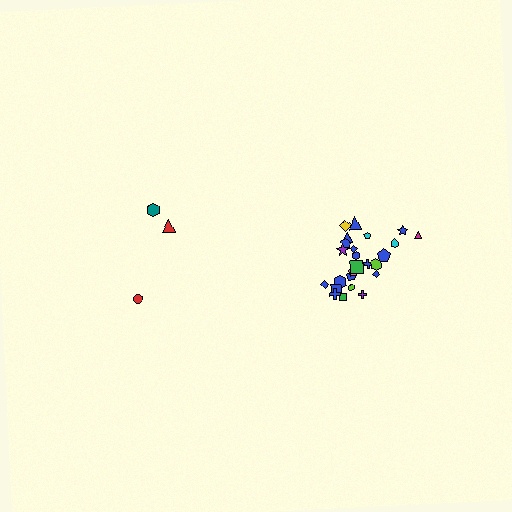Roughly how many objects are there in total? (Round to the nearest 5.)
Roughly 30 objects in total.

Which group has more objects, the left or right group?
The right group.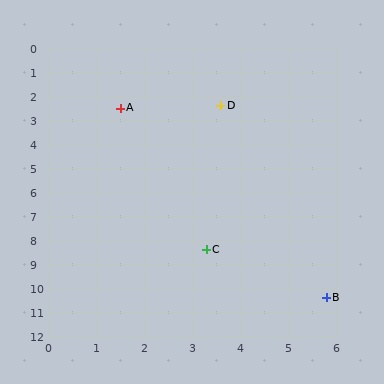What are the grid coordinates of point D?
Point D is at approximately (3.6, 2.4).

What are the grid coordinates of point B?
Point B is at approximately (5.8, 10.4).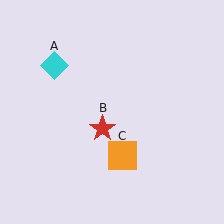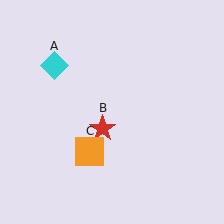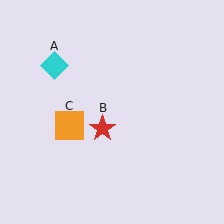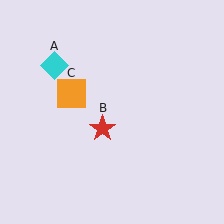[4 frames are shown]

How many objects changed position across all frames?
1 object changed position: orange square (object C).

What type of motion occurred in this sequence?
The orange square (object C) rotated clockwise around the center of the scene.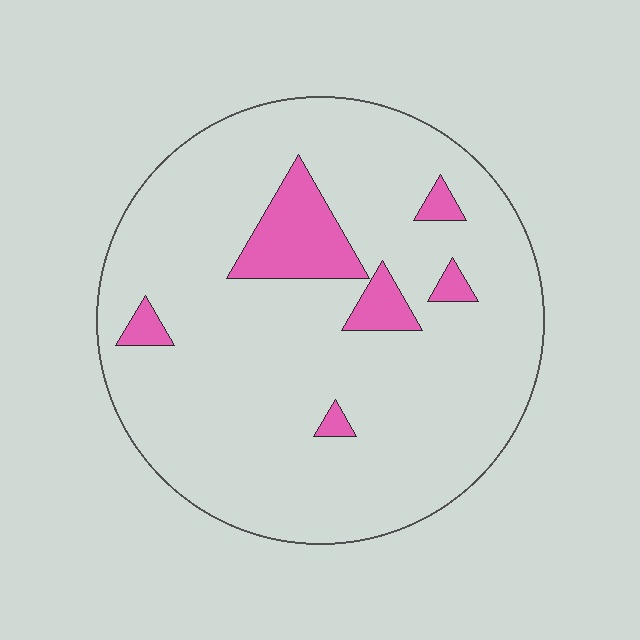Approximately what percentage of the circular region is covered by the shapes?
Approximately 10%.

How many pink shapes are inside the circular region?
6.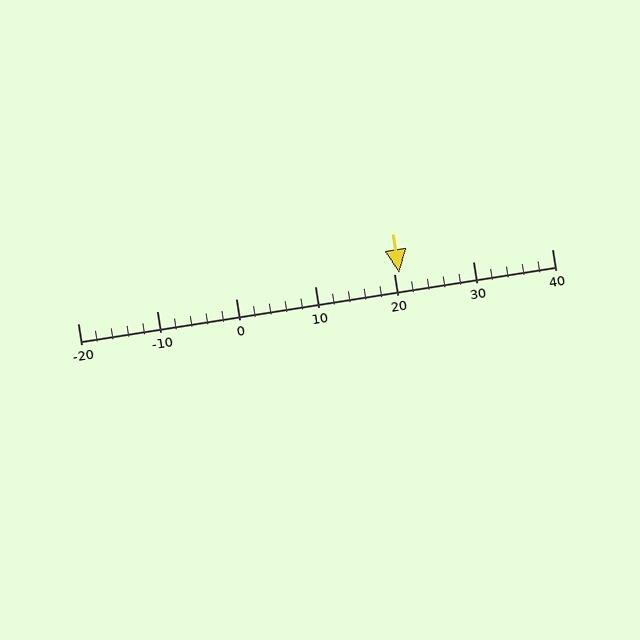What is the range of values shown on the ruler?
The ruler shows values from -20 to 40.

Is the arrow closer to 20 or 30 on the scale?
The arrow is closer to 20.